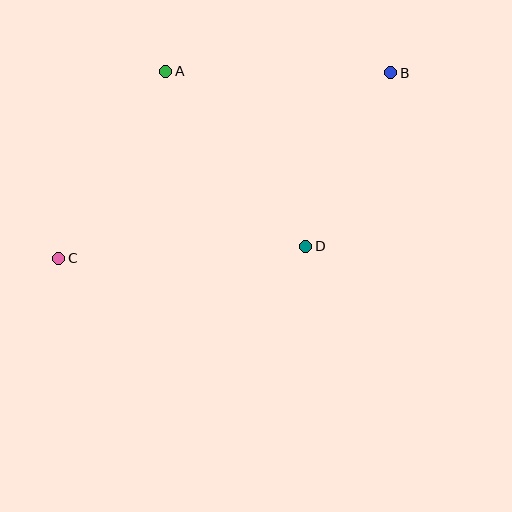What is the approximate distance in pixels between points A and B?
The distance between A and B is approximately 225 pixels.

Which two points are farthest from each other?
Points B and C are farthest from each other.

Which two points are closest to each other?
Points B and D are closest to each other.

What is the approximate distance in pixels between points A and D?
The distance between A and D is approximately 224 pixels.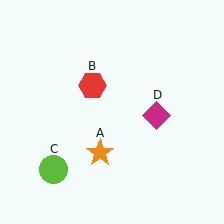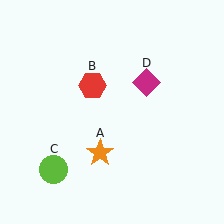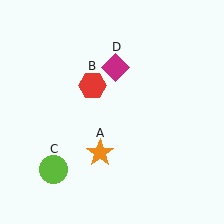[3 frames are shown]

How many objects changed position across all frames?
1 object changed position: magenta diamond (object D).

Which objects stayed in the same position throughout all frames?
Orange star (object A) and red hexagon (object B) and lime circle (object C) remained stationary.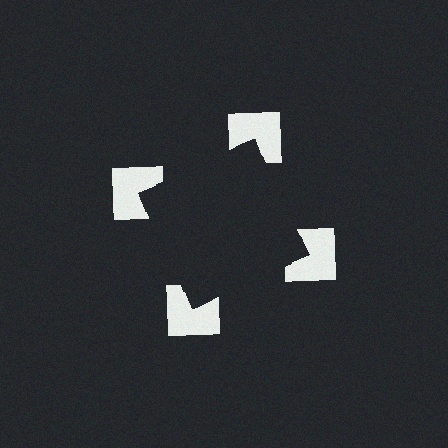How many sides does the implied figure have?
4 sides.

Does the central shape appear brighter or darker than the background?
It typically appears slightly darker than the background, even though no actual brightness change is drawn.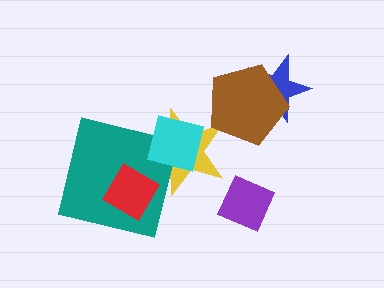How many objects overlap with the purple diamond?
0 objects overlap with the purple diamond.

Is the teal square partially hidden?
Yes, it is partially covered by another shape.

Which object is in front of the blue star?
The brown pentagon is in front of the blue star.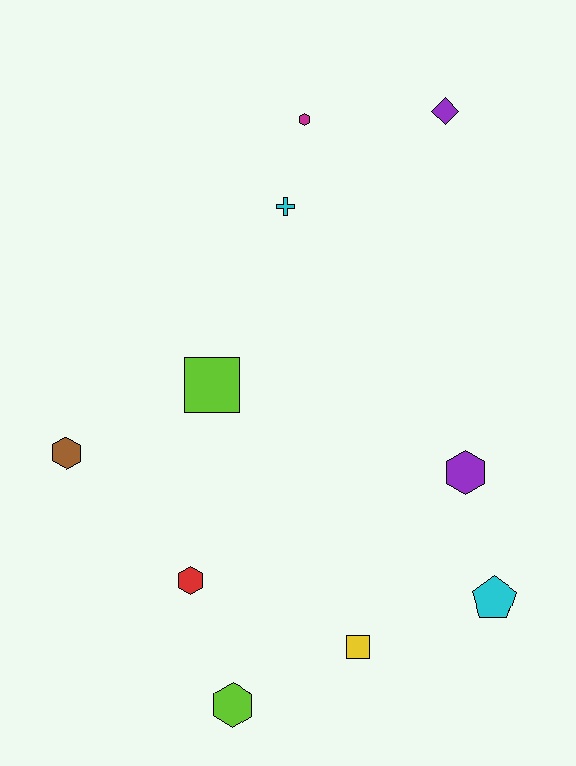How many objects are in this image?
There are 10 objects.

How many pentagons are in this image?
There is 1 pentagon.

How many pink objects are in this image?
There are no pink objects.